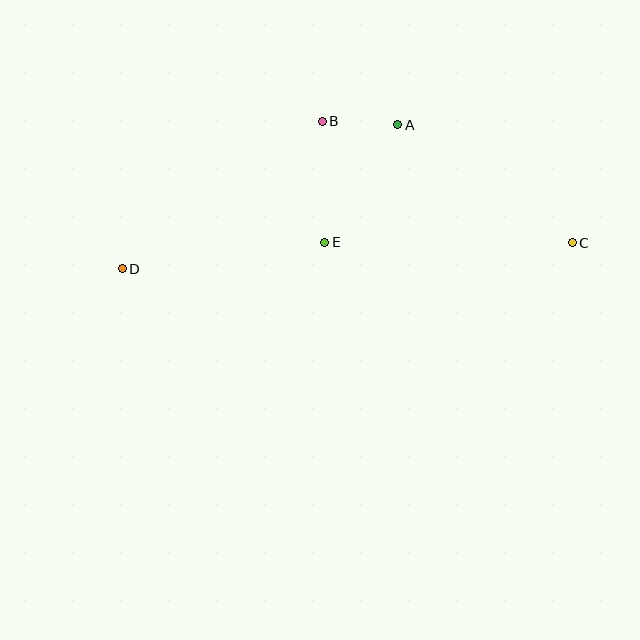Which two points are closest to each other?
Points A and B are closest to each other.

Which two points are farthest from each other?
Points C and D are farthest from each other.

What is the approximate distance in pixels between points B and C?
The distance between B and C is approximately 278 pixels.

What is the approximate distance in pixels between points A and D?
The distance between A and D is approximately 311 pixels.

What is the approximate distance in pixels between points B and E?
The distance between B and E is approximately 121 pixels.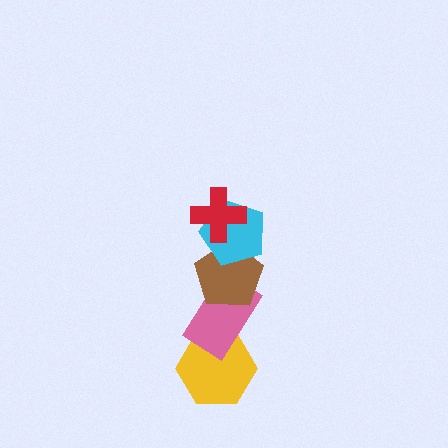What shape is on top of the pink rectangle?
The brown pentagon is on top of the pink rectangle.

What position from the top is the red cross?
The red cross is 1st from the top.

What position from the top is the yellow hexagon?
The yellow hexagon is 5th from the top.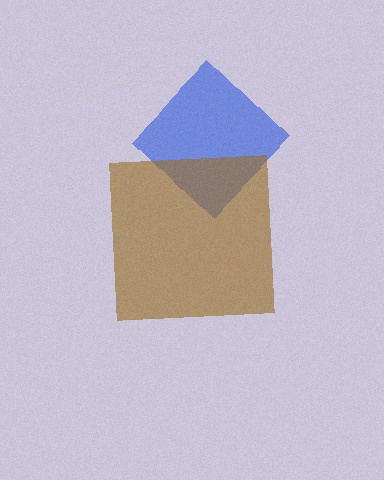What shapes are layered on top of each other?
The layered shapes are: a blue diamond, a brown square.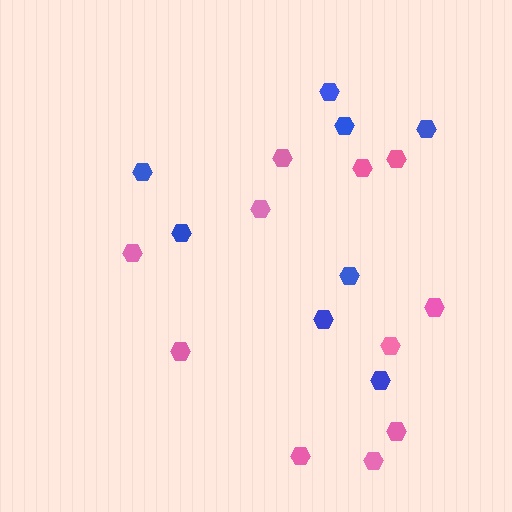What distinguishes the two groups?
There are 2 groups: one group of pink hexagons (11) and one group of blue hexagons (8).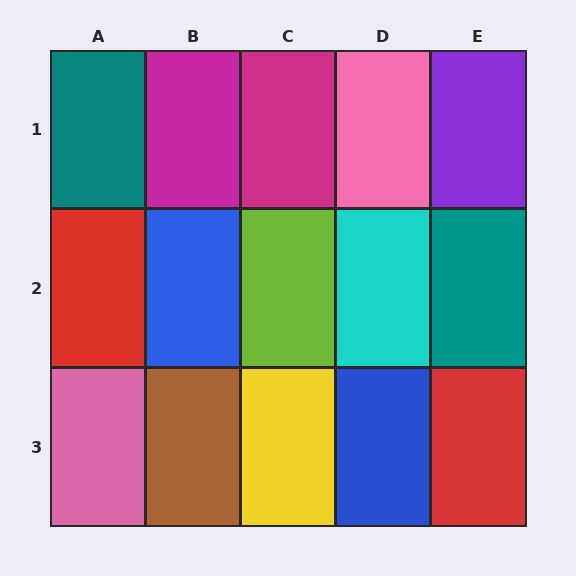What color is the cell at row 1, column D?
Pink.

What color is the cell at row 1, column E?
Purple.